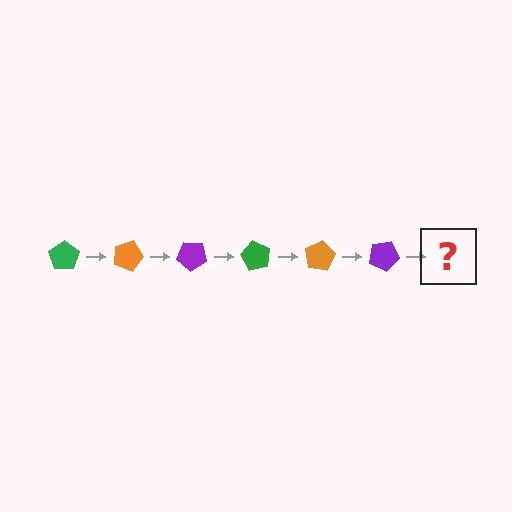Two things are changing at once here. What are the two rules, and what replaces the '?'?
The two rules are that it rotates 20 degrees each step and the color cycles through green, orange, and purple. The '?' should be a green pentagon, rotated 120 degrees from the start.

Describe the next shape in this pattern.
It should be a green pentagon, rotated 120 degrees from the start.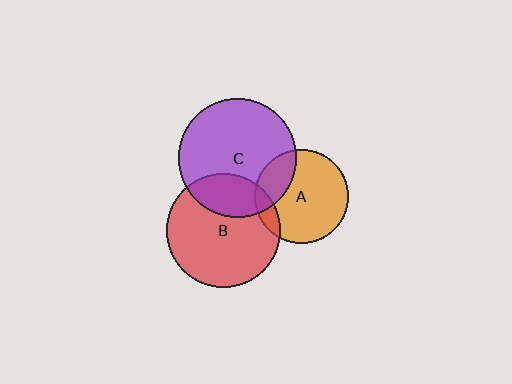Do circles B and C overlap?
Yes.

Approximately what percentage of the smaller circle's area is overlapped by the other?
Approximately 25%.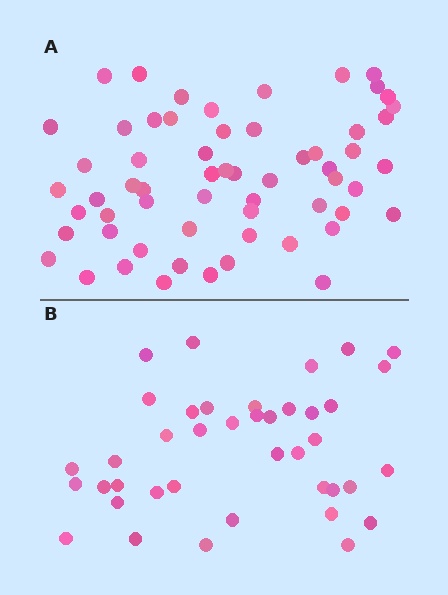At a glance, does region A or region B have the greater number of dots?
Region A (the top region) has more dots.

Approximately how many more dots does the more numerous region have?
Region A has approximately 20 more dots than region B.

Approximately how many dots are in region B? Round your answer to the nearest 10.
About 40 dots.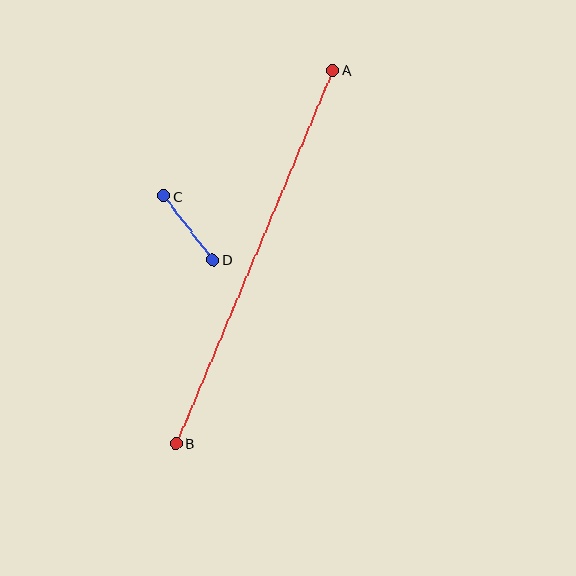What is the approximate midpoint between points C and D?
The midpoint is at approximately (189, 228) pixels.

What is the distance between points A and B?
The distance is approximately 405 pixels.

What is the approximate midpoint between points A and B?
The midpoint is at approximately (254, 257) pixels.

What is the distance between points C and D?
The distance is approximately 81 pixels.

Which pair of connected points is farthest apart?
Points A and B are farthest apart.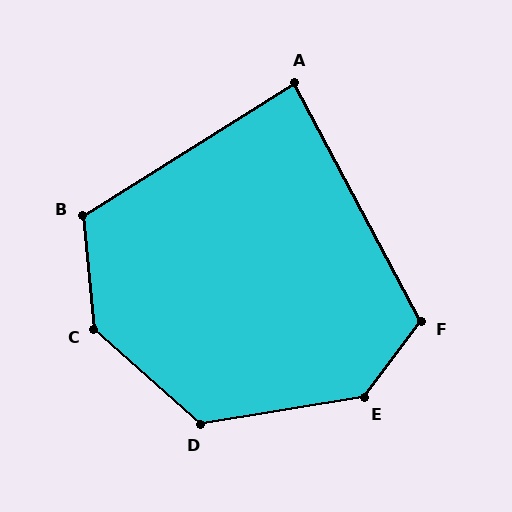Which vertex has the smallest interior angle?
A, at approximately 86 degrees.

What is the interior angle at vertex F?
Approximately 115 degrees (obtuse).